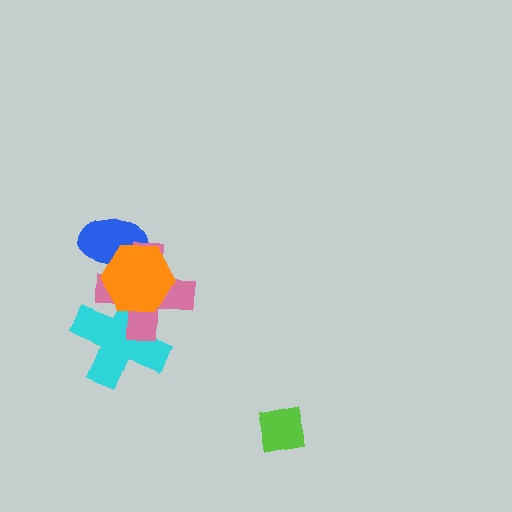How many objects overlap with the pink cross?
3 objects overlap with the pink cross.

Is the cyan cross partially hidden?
Yes, it is partially covered by another shape.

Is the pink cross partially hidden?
Yes, it is partially covered by another shape.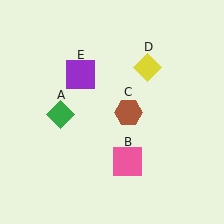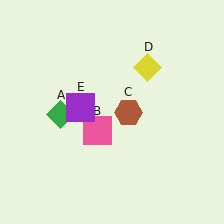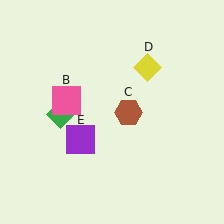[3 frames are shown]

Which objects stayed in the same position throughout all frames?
Green diamond (object A) and brown hexagon (object C) and yellow diamond (object D) remained stationary.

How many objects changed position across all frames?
2 objects changed position: pink square (object B), purple square (object E).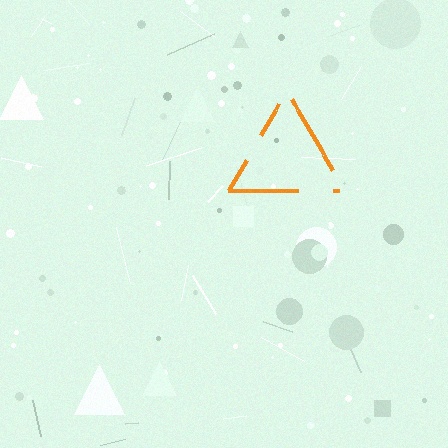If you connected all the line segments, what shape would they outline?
They would outline a triangle.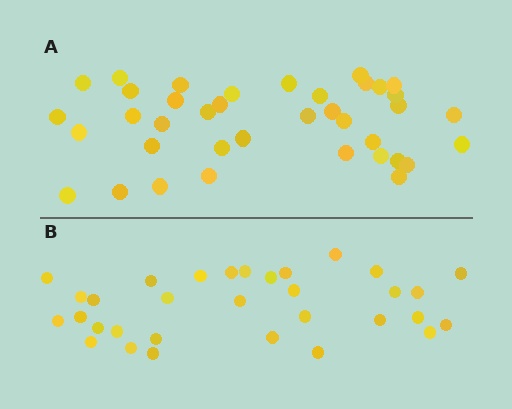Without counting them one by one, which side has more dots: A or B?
Region A (the top region) has more dots.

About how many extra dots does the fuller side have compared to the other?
Region A has about 6 more dots than region B.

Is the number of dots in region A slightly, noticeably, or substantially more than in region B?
Region A has only slightly more — the two regions are fairly close. The ratio is roughly 1.2 to 1.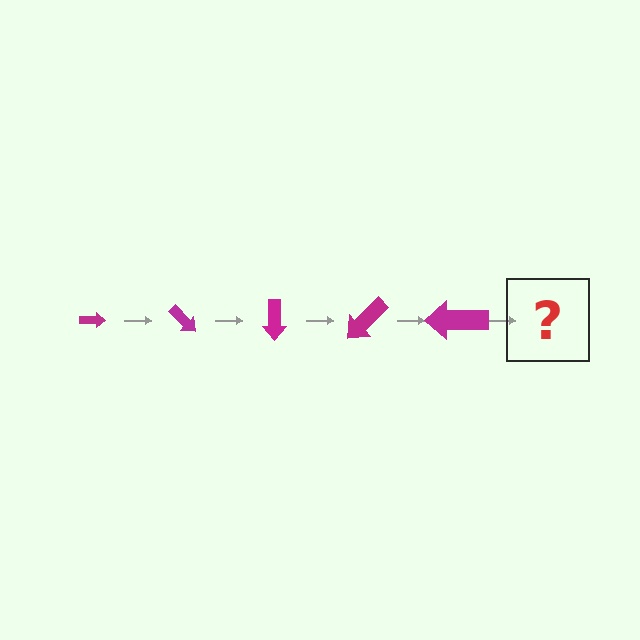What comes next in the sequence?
The next element should be an arrow, larger than the previous one and rotated 225 degrees from the start.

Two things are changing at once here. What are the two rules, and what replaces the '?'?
The two rules are that the arrow grows larger each step and it rotates 45 degrees each step. The '?' should be an arrow, larger than the previous one and rotated 225 degrees from the start.